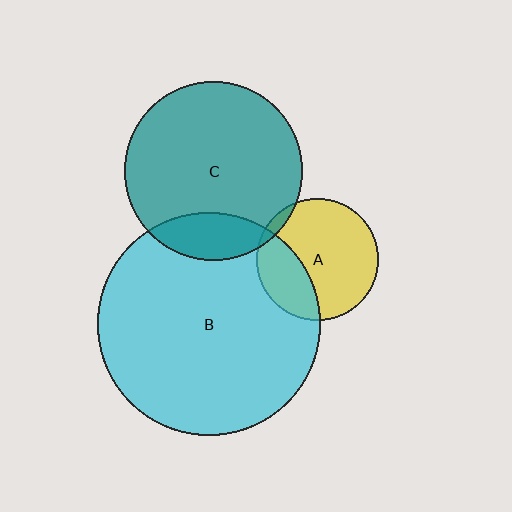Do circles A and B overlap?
Yes.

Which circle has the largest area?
Circle B (cyan).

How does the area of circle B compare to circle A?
Approximately 3.3 times.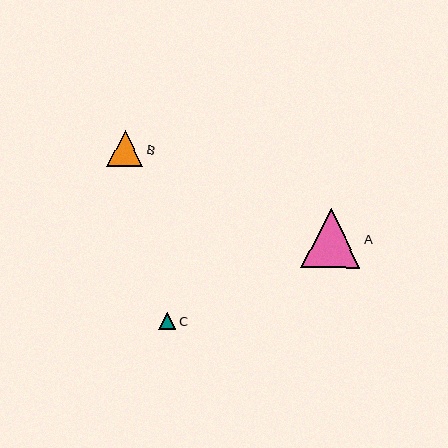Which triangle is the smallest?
Triangle C is the smallest with a size of approximately 17 pixels.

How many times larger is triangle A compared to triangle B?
Triangle A is approximately 1.6 times the size of triangle B.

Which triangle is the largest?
Triangle A is the largest with a size of approximately 59 pixels.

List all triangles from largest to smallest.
From largest to smallest: A, B, C.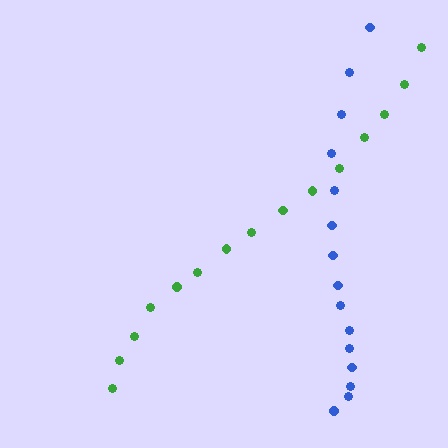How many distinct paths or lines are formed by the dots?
There are 2 distinct paths.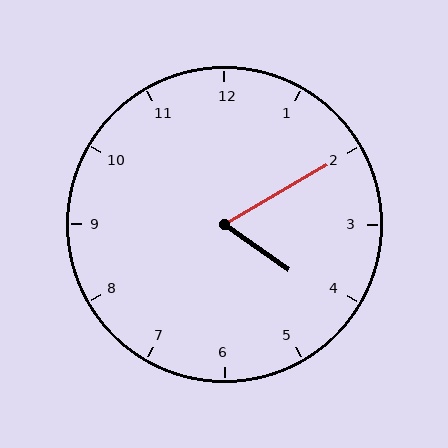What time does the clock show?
4:10.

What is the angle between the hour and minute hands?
Approximately 65 degrees.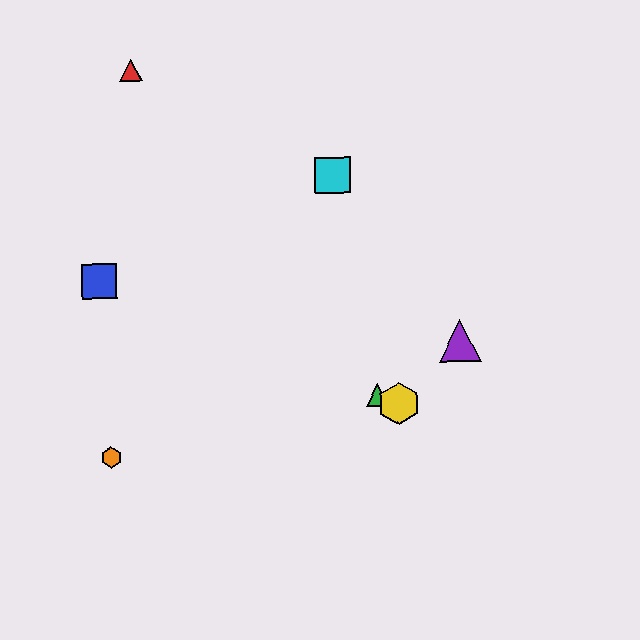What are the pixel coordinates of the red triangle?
The red triangle is at (131, 70).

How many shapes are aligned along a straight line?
3 shapes (the blue square, the green triangle, the yellow hexagon) are aligned along a straight line.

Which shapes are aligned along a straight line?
The blue square, the green triangle, the yellow hexagon are aligned along a straight line.